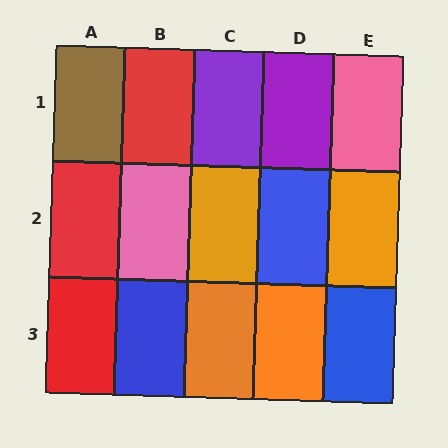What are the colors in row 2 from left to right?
Red, pink, orange, blue, orange.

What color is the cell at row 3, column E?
Blue.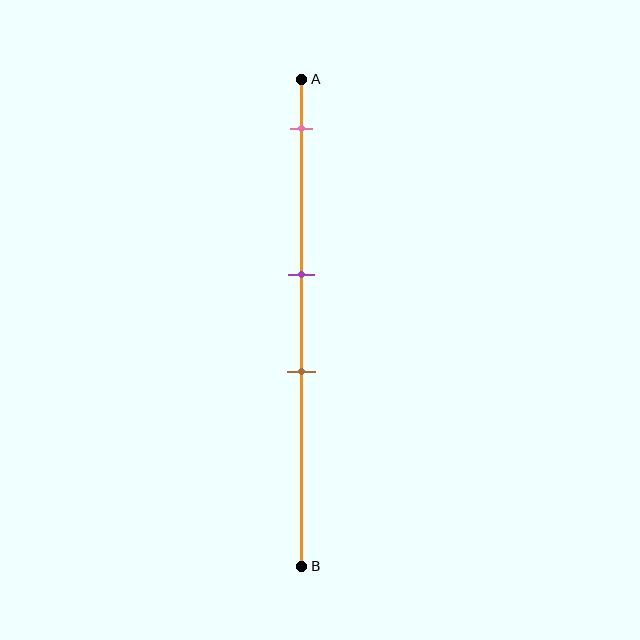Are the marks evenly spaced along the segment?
No, the marks are not evenly spaced.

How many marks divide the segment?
There are 3 marks dividing the segment.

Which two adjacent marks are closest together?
The purple and brown marks are the closest adjacent pair.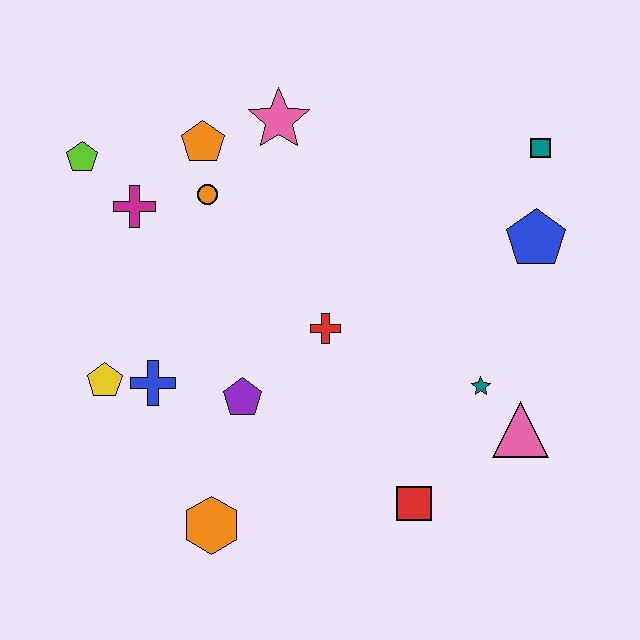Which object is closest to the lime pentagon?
The magenta cross is closest to the lime pentagon.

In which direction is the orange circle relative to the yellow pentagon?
The orange circle is above the yellow pentagon.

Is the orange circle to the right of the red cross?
No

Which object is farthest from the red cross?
The lime pentagon is farthest from the red cross.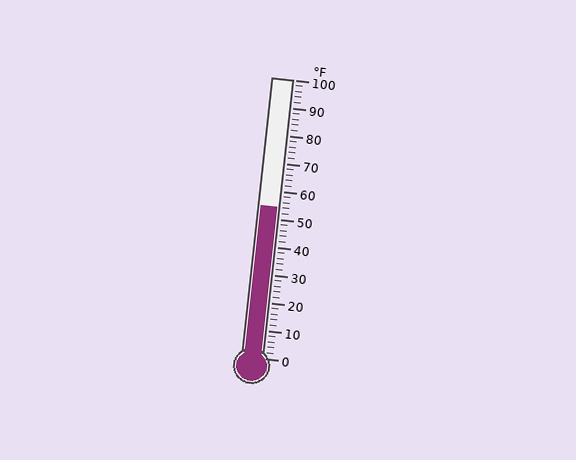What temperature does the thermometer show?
The thermometer shows approximately 54°F.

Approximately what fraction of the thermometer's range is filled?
The thermometer is filled to approximately 55% of its range.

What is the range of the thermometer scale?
The thermometer scale ranges from 0°F to 100°F.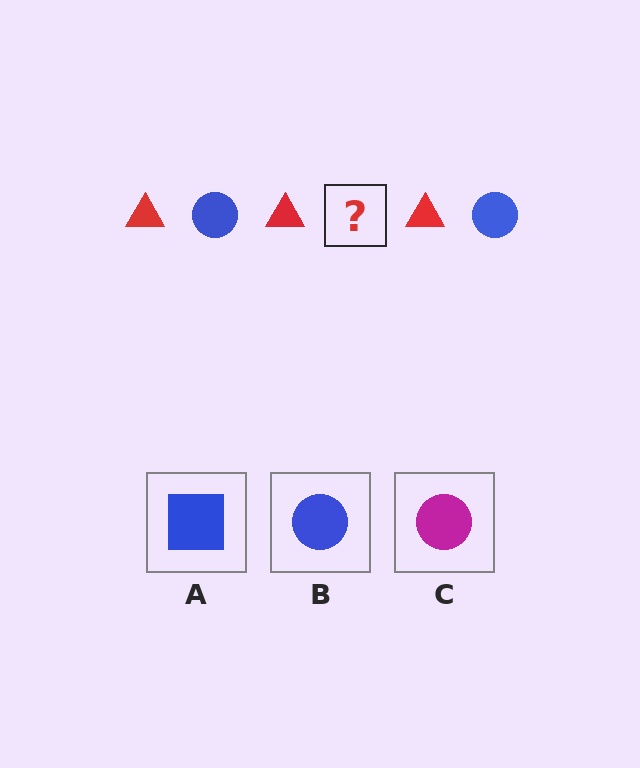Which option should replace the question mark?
Option B.